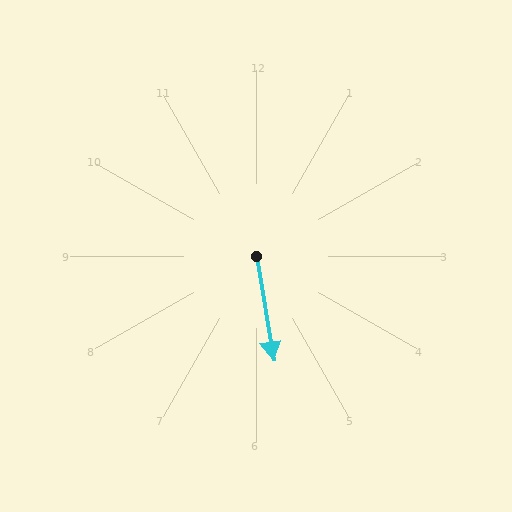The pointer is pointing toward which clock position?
Roughly 6 o'clock.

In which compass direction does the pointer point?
South.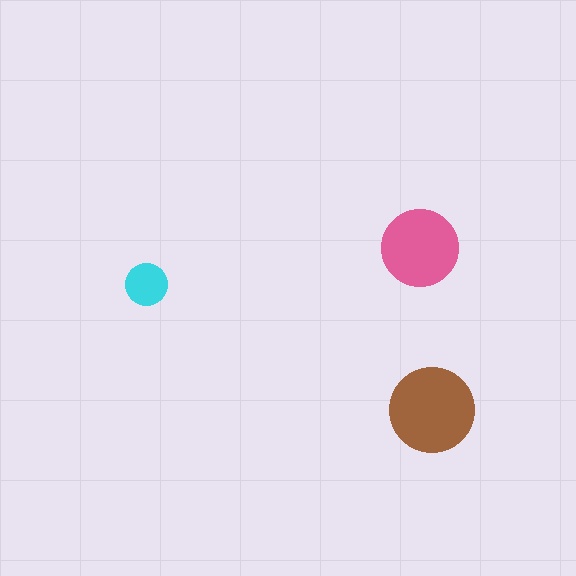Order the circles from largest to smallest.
the brown one, the pink one, the cyan one.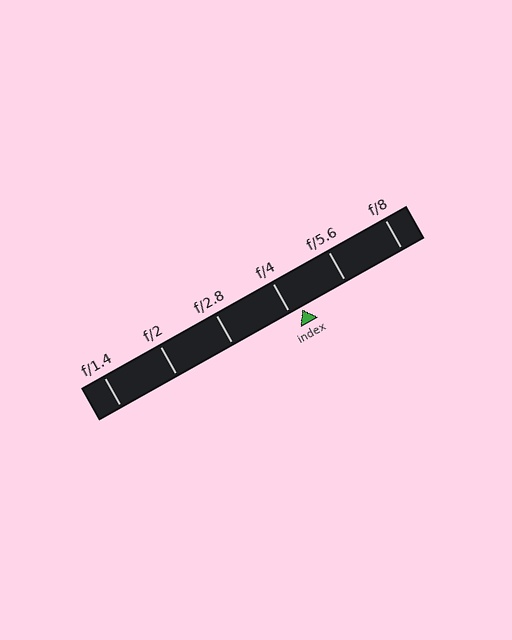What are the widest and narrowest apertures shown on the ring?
The widest aperture shown is f/1.4 and the narrowest is f/8.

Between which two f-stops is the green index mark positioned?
The index mark is between f/4 and f/5.6.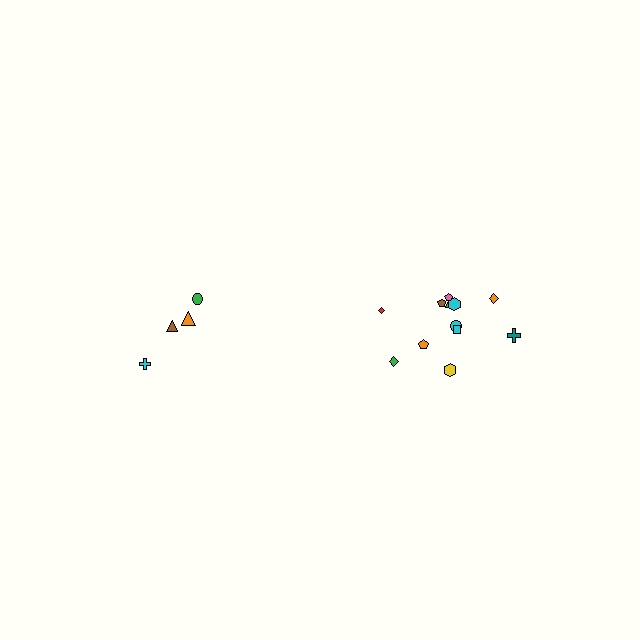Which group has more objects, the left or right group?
The right group.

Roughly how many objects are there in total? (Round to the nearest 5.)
Roughly 15 objects in total.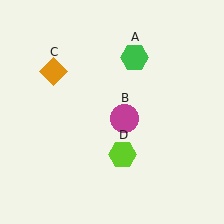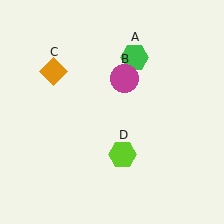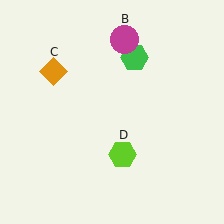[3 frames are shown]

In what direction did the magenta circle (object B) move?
The magenta circle (object B) moved up.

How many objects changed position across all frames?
1 object changed position: magenta circle (object B).